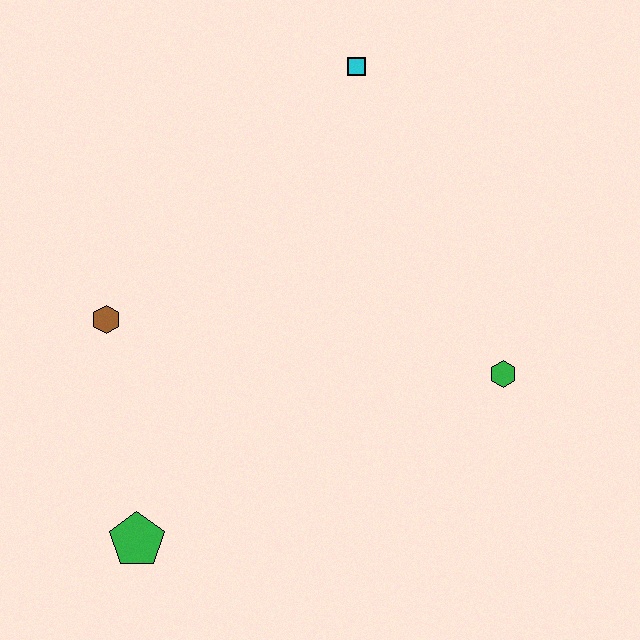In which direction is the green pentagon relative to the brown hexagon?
The green pentagon is below the brown hexagon.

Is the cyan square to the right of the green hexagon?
No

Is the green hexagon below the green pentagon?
No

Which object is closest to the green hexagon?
The cyan square is closest to the green hexagon.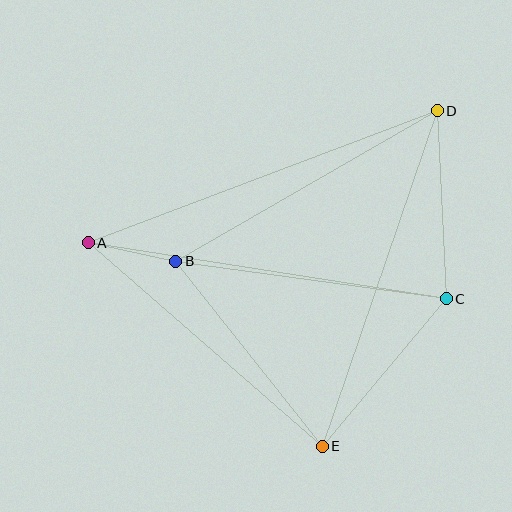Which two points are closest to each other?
Points A and B are closest to each other.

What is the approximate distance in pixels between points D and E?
The distance between D and E is approximately 354 pixels.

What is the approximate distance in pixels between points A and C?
The distance between A and C is approximately 363 pixels.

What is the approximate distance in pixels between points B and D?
The distance between B and D is approximately 301 pixels.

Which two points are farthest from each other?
Points A and D are farthest from each other.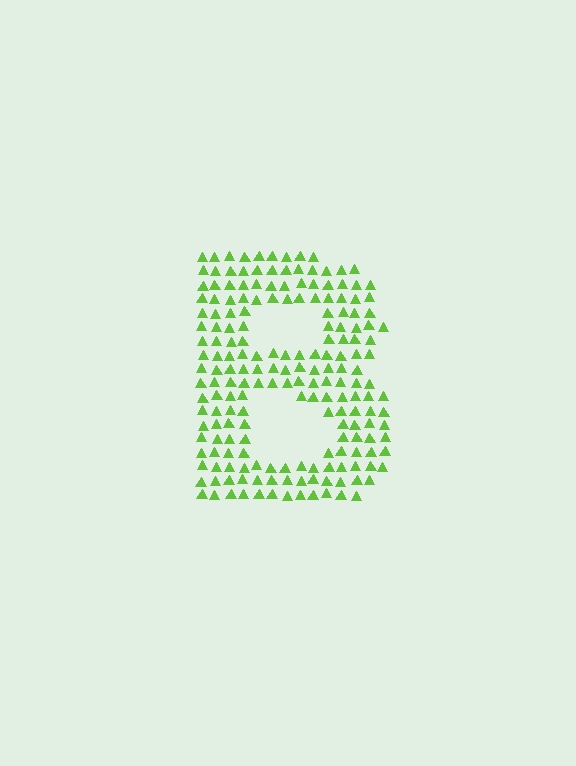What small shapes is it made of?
It is made of small triangles.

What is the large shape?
The large shape is the letter B.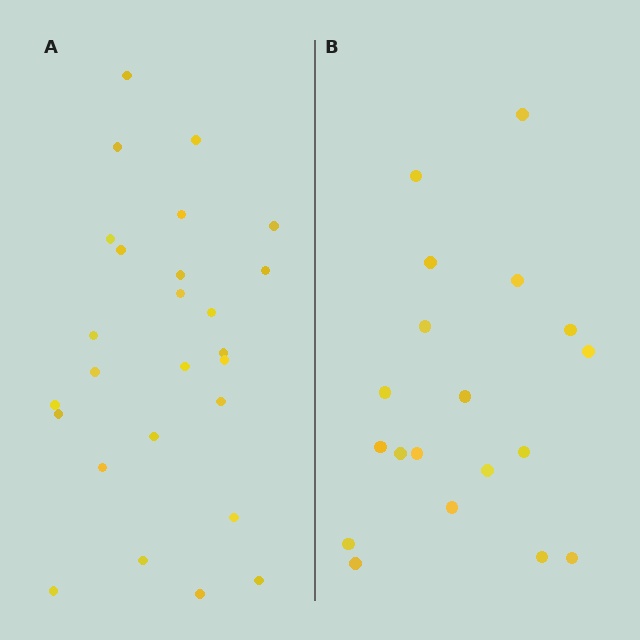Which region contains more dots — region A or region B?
Region A (the left region) has more dots.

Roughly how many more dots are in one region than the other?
Region A has roughly 8 or so more dots than region B.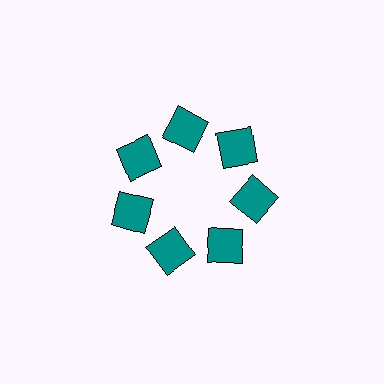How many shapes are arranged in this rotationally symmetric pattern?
There are 7 shapes, arranged in 7 groups of 1.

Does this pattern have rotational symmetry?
Yes, this pattern has 7-fold rotational symmetry. It looks the same after rotating 51 degrees around the center.